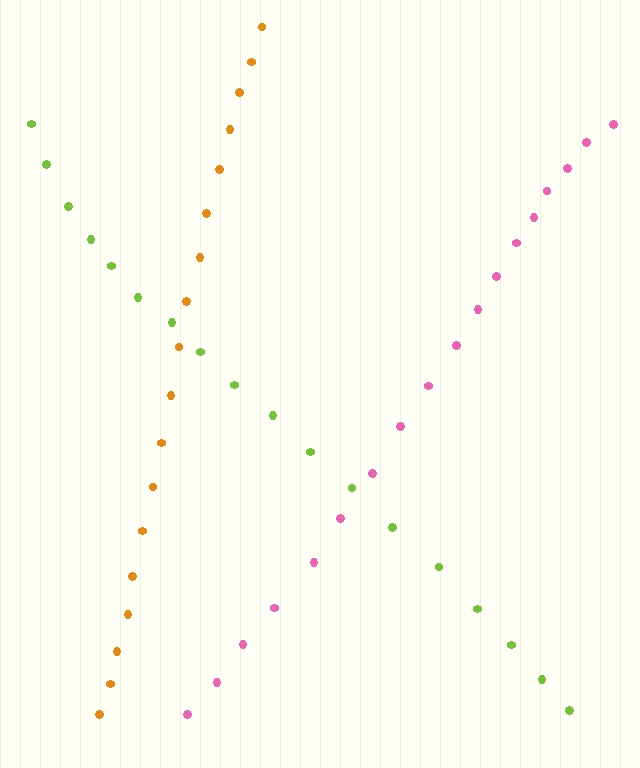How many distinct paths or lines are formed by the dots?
There are 3 distinct paths.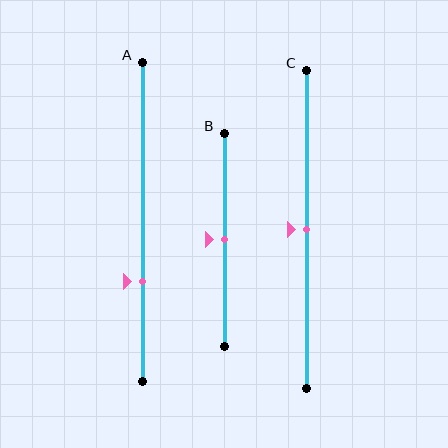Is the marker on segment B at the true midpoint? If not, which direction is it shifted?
Yes, the marker on segment B is at the true midpoint.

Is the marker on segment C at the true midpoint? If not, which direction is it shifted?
Yes, the marker on segment C is at the true midpoint.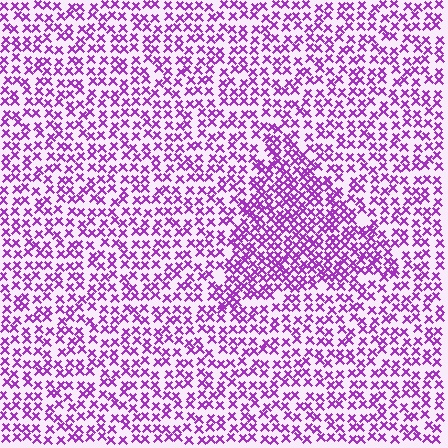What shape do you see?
I see a triangle.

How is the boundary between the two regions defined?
The boundary is defined by a change in element density (approximately 1.7x ratio). All elements are the same color, size, and shape.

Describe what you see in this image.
The image contains small purple elements arranged at two different densities. A triangle-shaped region is visible where the elements are more densely packed than the surrounding area.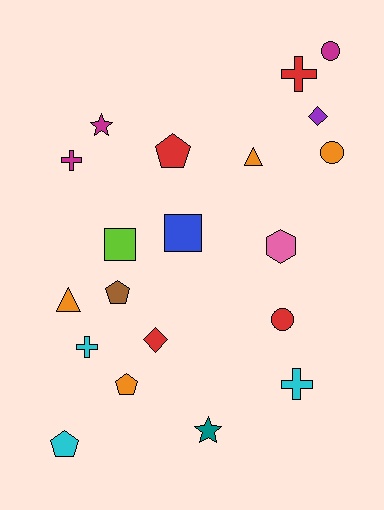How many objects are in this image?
There are 20 objects.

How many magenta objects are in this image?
There are 3 magenta objects.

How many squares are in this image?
There are 2 squares.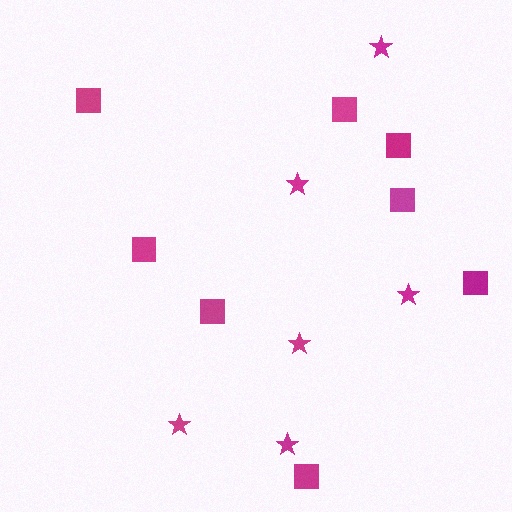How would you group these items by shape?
There are 2 groups: one group of stars (6) and one group of squares (8).